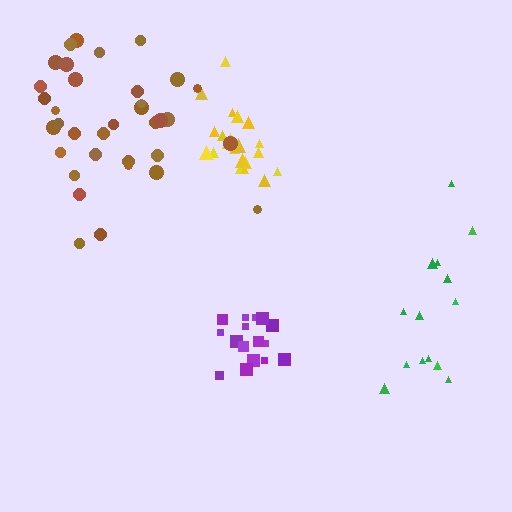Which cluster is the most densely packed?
Purple.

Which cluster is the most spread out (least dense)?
Green.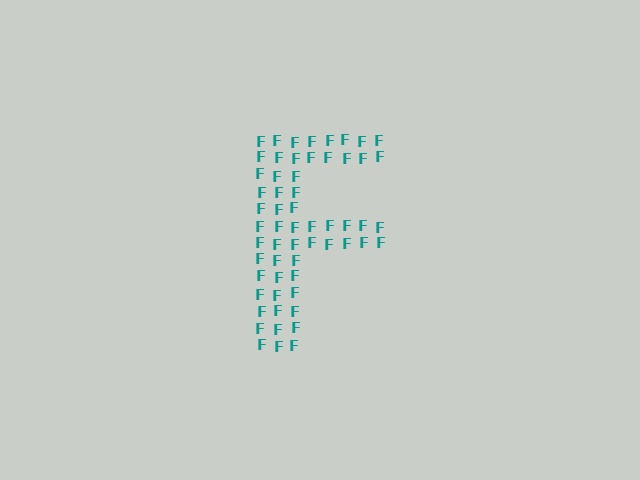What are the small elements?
The small elements are letter F's.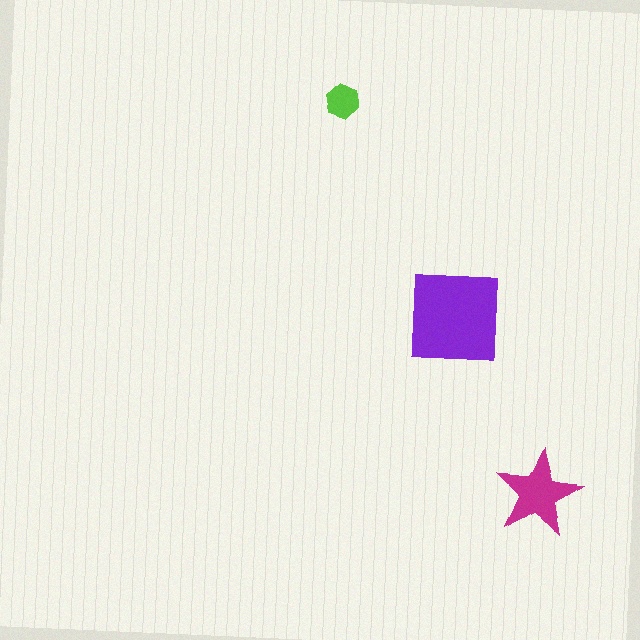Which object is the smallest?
The lime hexagon.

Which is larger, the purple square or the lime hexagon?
The purple square.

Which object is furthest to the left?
The lime hexagon is leftmost.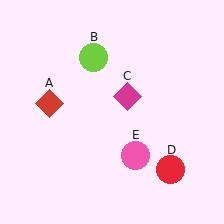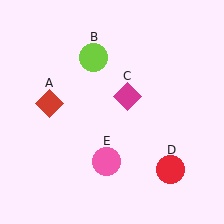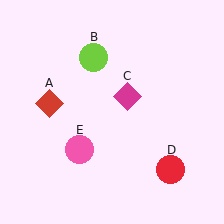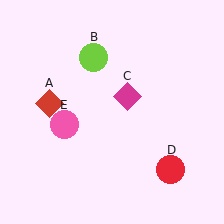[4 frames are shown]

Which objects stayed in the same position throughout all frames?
Red diamond (object A) and lime circle (object B) and magenta diamond (object C) and red circle (object D) remained stationary.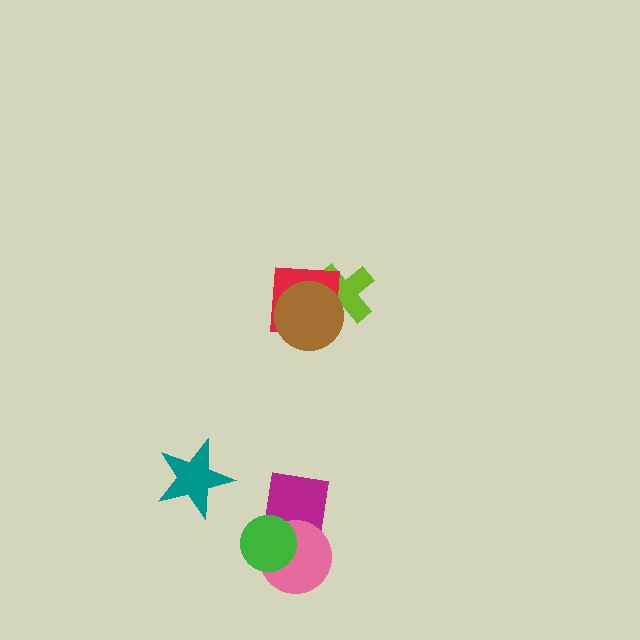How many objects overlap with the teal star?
0 objects overlap with the teal star.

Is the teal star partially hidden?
No, no other shape covers it.